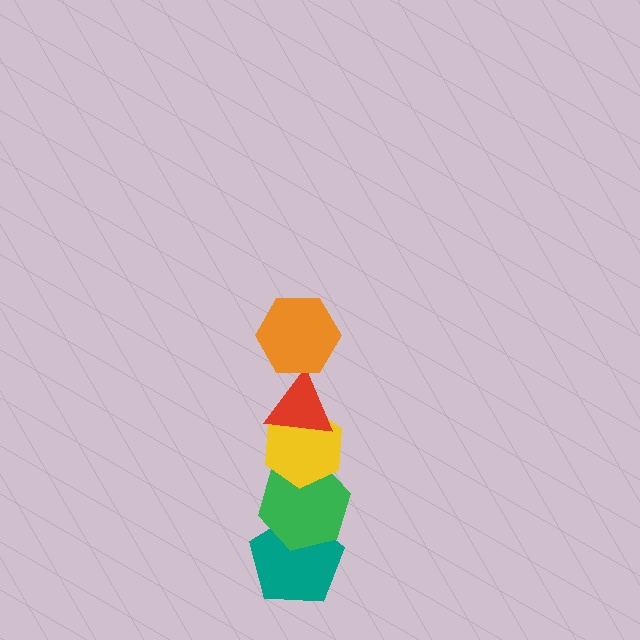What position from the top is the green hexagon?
The green hexagon is 4th from the top.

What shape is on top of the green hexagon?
The yellow hexagon is on top of the green hexagon.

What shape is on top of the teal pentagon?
The green hexagon is on top of the teal pentagon.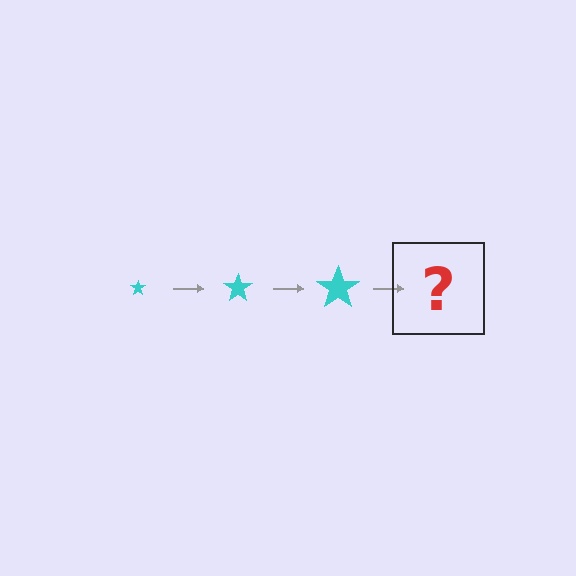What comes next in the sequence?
The next element should be a cyan star, larger than the previous one.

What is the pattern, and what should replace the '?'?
The pattern is that the star gets progressively larger each step. The '?' should be a cyan star, larger than the previous one.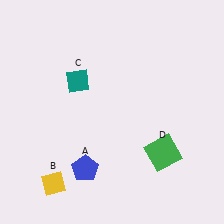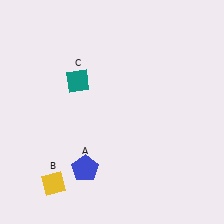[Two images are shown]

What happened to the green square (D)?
The green square (D) was removed in Image 2. It was in the bottom-right area of Image 1.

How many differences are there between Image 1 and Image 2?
There is 1 difference between the two images.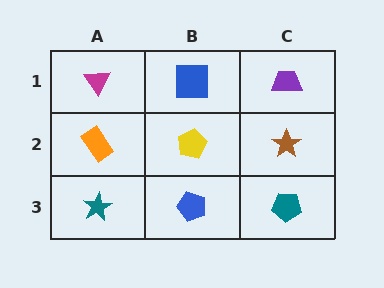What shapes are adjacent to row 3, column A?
An orange rectangle (row 2, column A), a blue pentagon (row 3, column B).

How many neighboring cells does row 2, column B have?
4.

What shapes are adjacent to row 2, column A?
A magenta triangle (row 1, column A), a teal star (row 3, column A), a yellow pentagon (row 2, column B).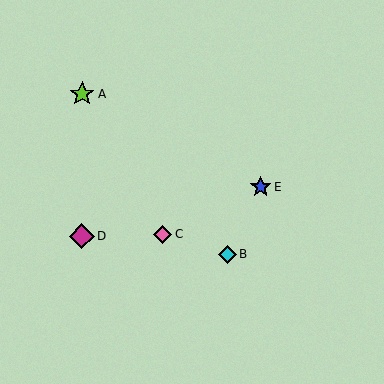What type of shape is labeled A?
Shape A is a lime star.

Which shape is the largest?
The magenta diamond (labeled D) is the largest.